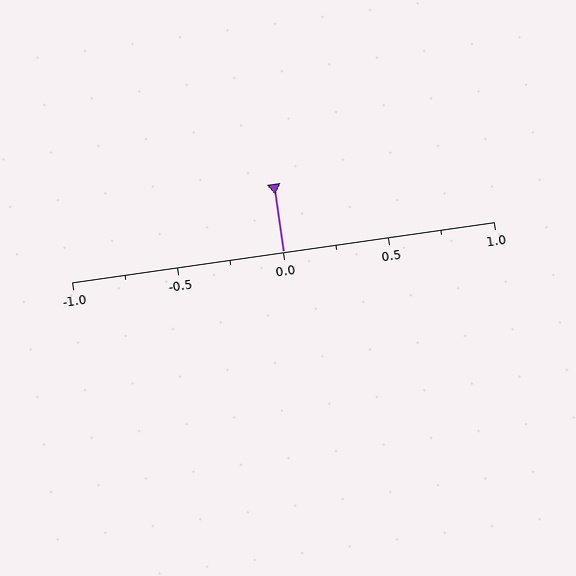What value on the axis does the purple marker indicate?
The marker indicates approximately 0.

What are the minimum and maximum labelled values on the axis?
The axis runs from -1.0 to 1.0.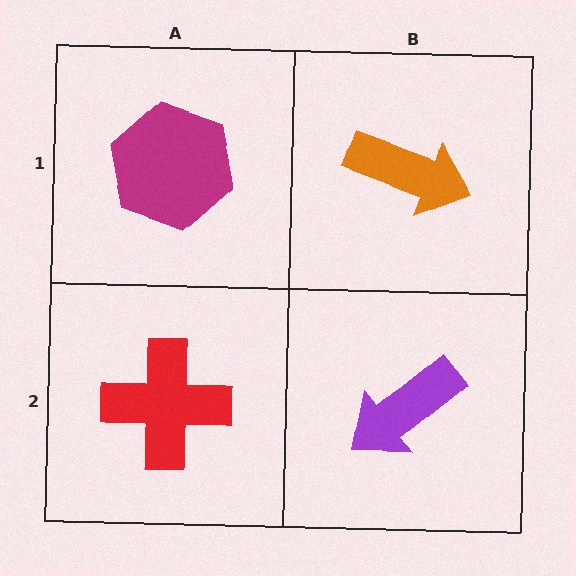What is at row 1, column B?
An orange arrow.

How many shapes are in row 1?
2 shapes.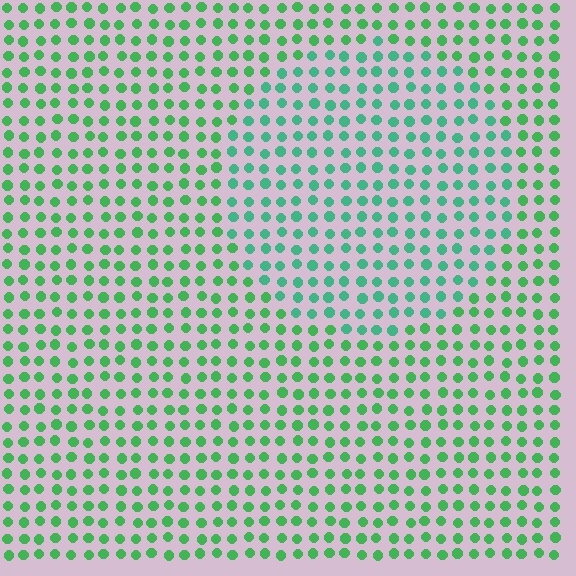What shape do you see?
I see a circle.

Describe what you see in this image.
The image is filled with small green elements in a uniform arrangement. A circle-shaped region is visible where the elements are tinted to a slightly different hue, forming a subtle color boundary.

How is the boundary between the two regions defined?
The boundary is defined purely by a slight shift in hue (about 26 degrees). Spacing, size, and orientation are identical on both sides.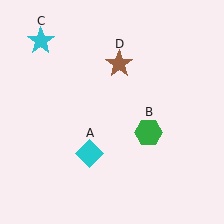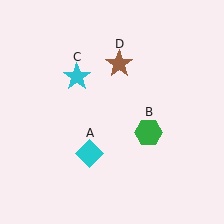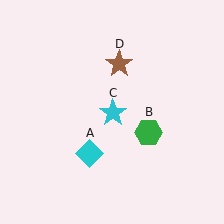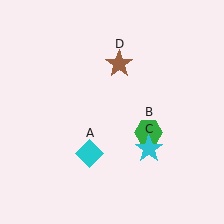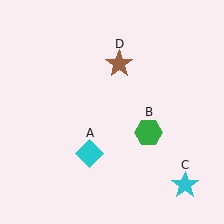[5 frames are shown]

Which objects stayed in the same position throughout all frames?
Cyan diamond (object A) and green hexagon (object B) and brown star (object D) remained stationary.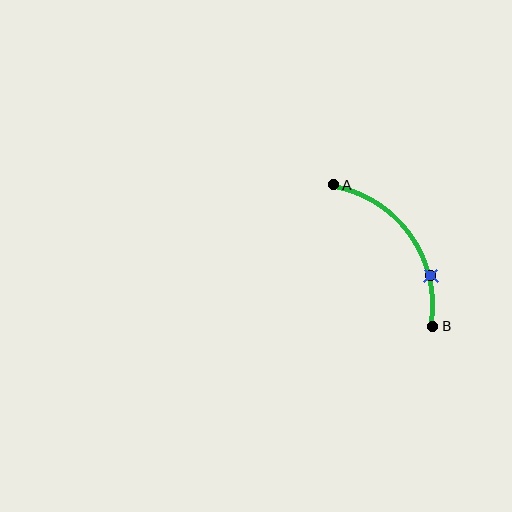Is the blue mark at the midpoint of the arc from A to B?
No. The blue mark lies on the arc but is closer to endpoint B. The arc midpoint would be at the point on the curve equidistant along the arc from both A and B.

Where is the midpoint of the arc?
The arc midpoint is the point on the curve farthest from the straight line joining A and B. It sits above and to the right of that line.